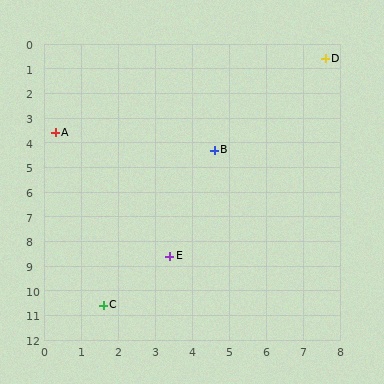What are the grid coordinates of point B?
Point B is at approximately (4.6, 4.3).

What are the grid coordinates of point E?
Point E is at approximately (3.4, 8.6).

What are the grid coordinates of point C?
Point C is at approximately (1.6, 10.6).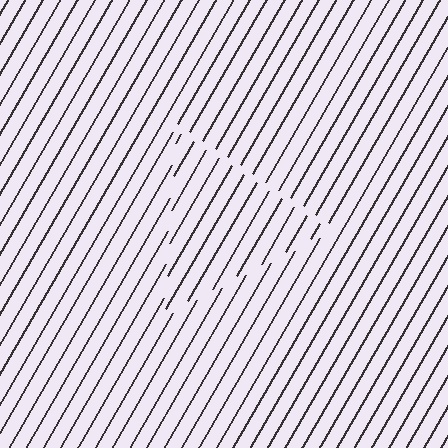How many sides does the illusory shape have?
3 sides — the line-ends trace a triangle.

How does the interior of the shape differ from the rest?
The interior of the shape contains the same grating, shifted by half a period — the contour is defined by the phase discontinuity where line-ends from the inner and outer gratings abut.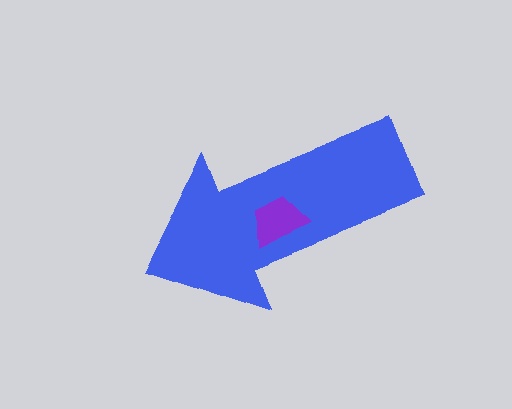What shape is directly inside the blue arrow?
The purple trapezoid.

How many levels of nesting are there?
2.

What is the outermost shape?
The blue arrow.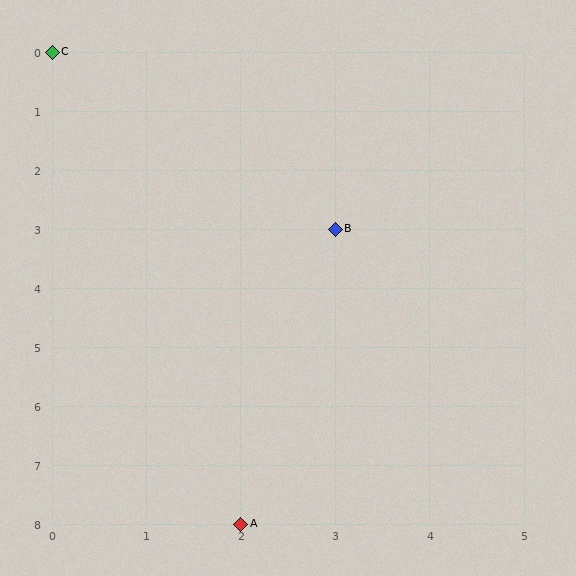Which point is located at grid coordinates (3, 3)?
Point B is at (3, 3).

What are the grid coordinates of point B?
Point B is at grid coordinates (3, 3).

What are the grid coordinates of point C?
Point C is at grid coordinates (0, 0).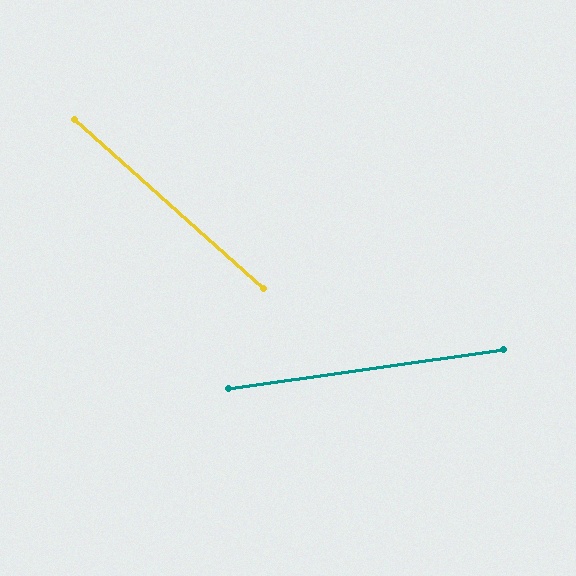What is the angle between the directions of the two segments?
Approximately 50 degrees.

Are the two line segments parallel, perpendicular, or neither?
Neither parallel nor perpendicular — they differ by about 50°.